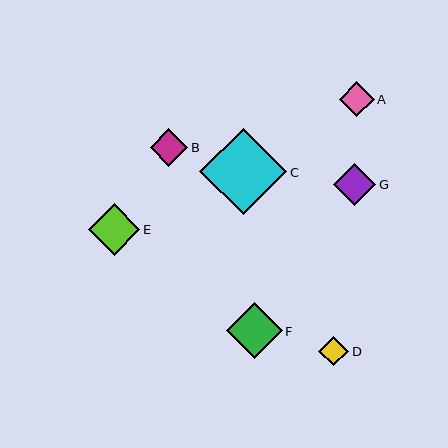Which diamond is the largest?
Diamond C is the largest with a size of approximately 87 pixels.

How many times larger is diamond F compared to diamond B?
Diamond F is approximately 1.5 times the size of diamond B.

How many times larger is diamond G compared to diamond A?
Diamond G is approximately 1.2 times the size of diamond A.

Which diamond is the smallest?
Diamond D is the smallest with a size of approximately 30 pixels.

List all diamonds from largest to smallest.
From largest to smallest: C, F, E, G, B, A, D.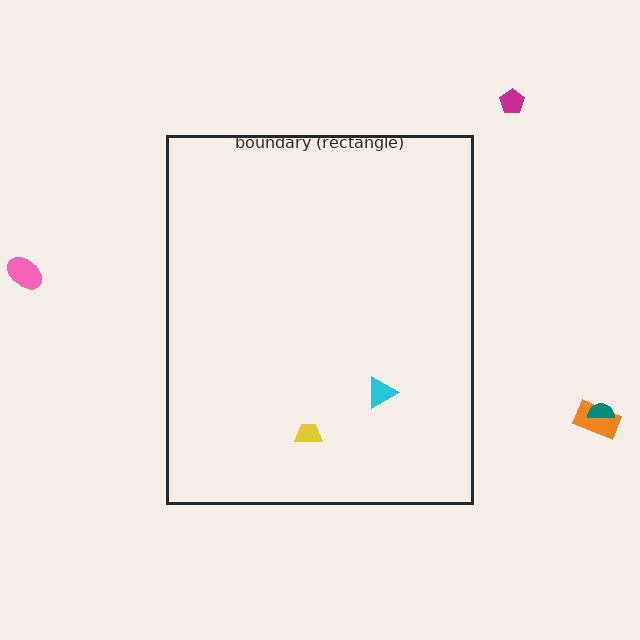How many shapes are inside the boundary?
2 inside, 4 outside.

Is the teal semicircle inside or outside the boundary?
Outside.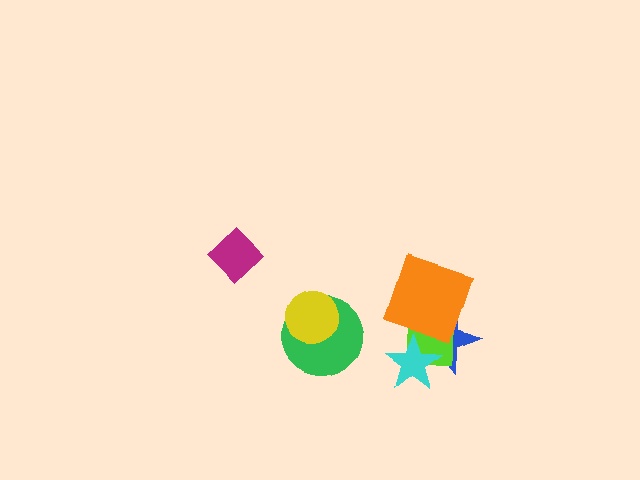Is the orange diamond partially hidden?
Yes, it is partially covered by another shape.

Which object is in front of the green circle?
The yellow circle is in front of the green circle.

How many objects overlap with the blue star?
3 objects overlap with the blue star.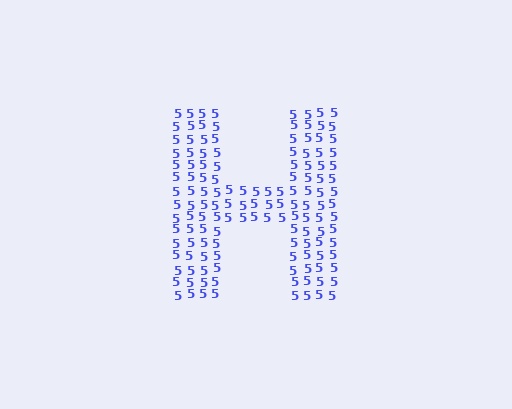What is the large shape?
The large shape is the letter H.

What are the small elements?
The small elements are digit 5's.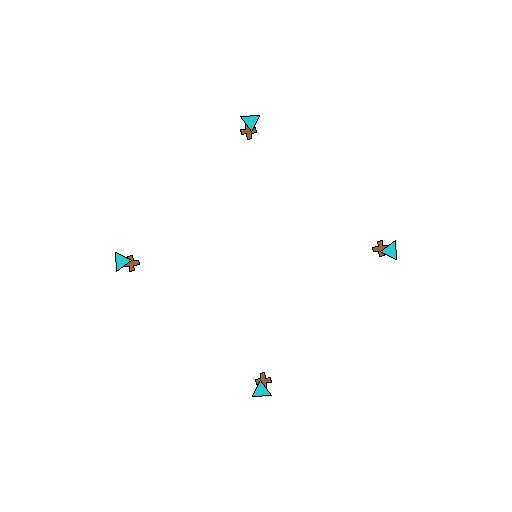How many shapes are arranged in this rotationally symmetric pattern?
There are 8 shapes, arranged in 4 groups of 2.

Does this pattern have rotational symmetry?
Yes, this pattern has 4-fold rotational symmetry. It looks the same after rotating 90 degrees around the center.